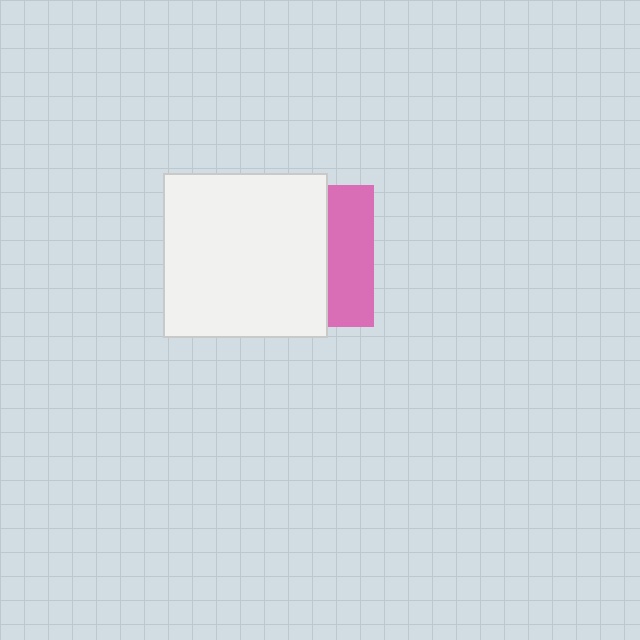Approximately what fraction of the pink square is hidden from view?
Roughly 67% of the pink square is hidden behind the white rectangle.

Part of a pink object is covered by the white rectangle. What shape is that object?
It is a square.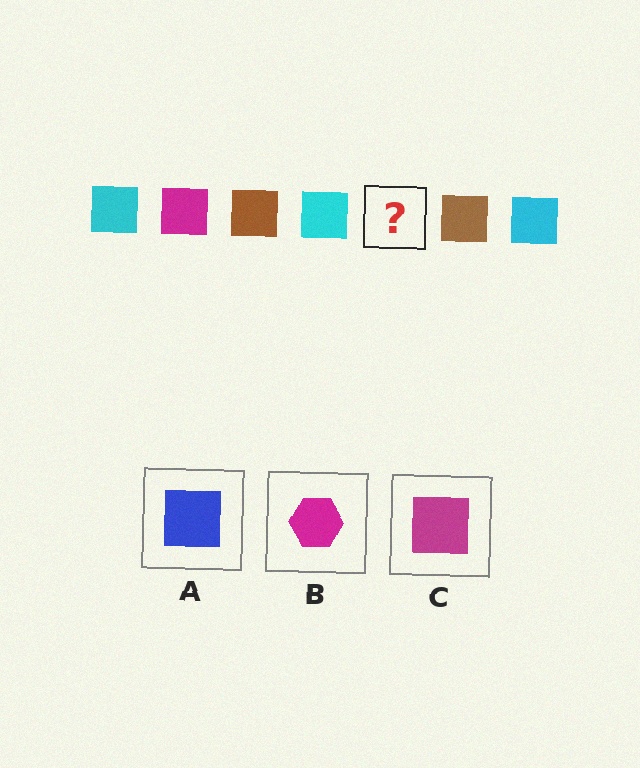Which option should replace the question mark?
Option C.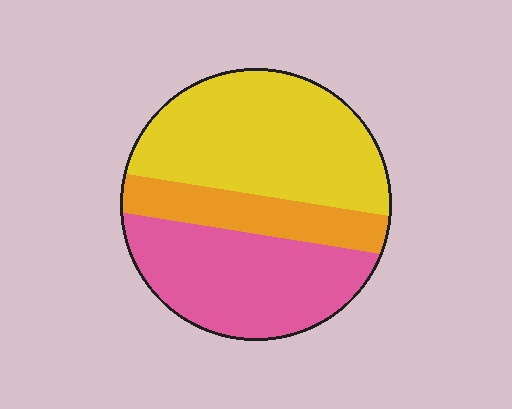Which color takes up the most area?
Yellow, at roughly 45%.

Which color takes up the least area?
Orange, at roughly 20%.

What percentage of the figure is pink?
Pink takes up about three eighths (3/8) of the figure.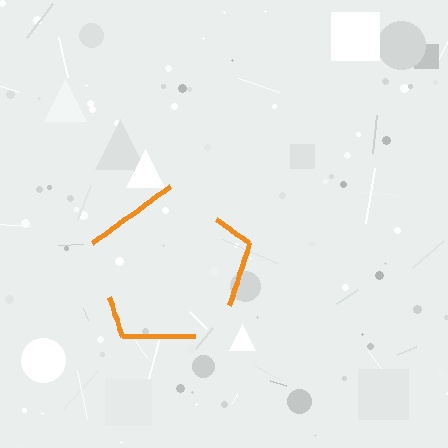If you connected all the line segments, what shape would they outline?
They would outline a pentagon.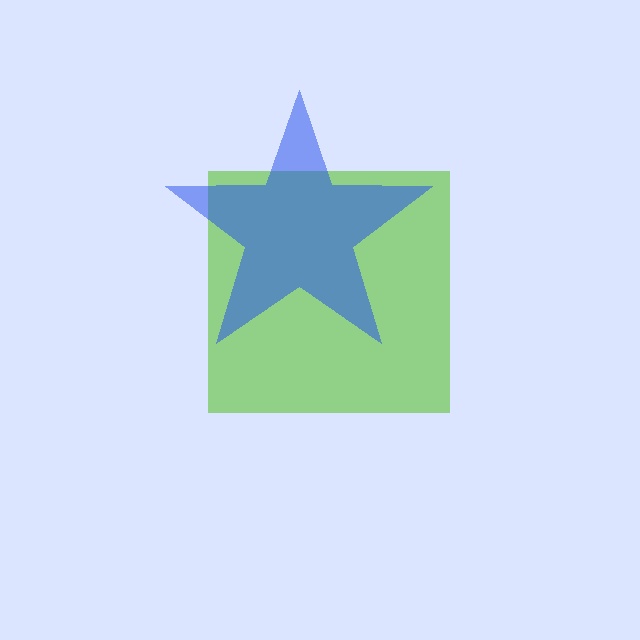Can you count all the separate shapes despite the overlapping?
Yes, there are 2 separate shapes.